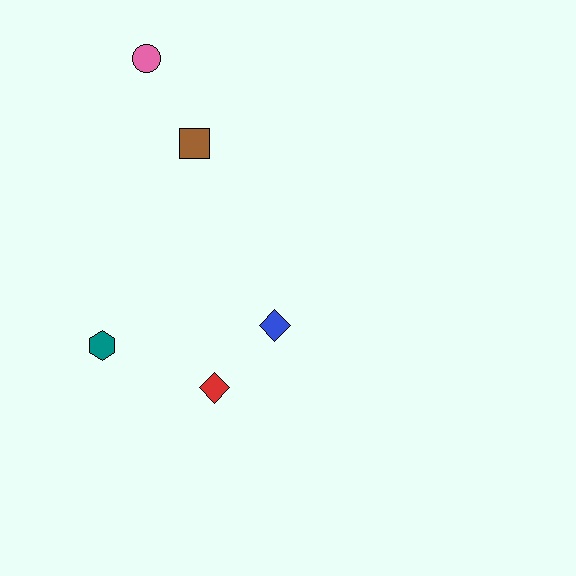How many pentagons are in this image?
There are no pentagons.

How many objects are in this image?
There are 5 objects.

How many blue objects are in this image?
There is 1 blue object.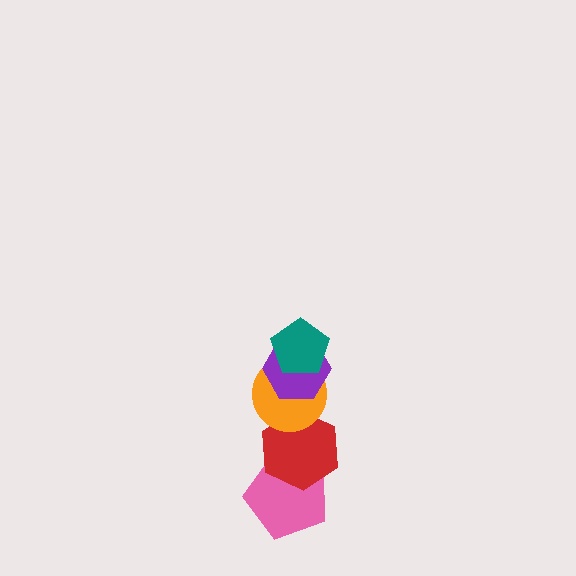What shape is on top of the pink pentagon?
The red hexagon is on top of the pink pentagon.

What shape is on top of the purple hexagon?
The teal pentagon is on top of the purple hexagon.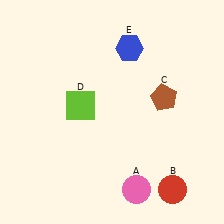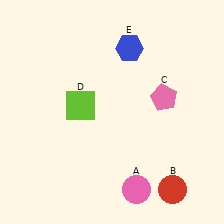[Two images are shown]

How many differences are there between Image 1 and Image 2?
There is 1 difference between the two images.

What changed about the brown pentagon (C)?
In Image 1, C is brown. In Image 2, it changed to pink.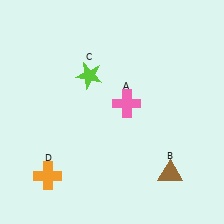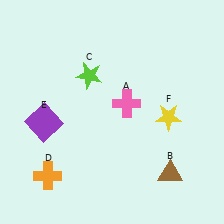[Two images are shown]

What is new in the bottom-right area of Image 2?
A yellow star (F) was added in the bottom-right area of Image 2.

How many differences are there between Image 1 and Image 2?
There are 2 differences between the two images.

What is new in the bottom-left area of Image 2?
A purple square (E) was added in the bottom-left area of Image 2.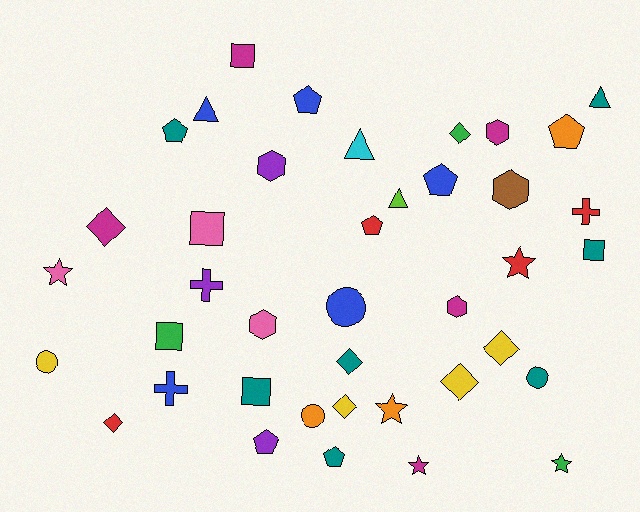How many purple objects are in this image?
There are 3 purple objects.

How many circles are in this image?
There are 4 circles.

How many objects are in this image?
There are 40 objects.